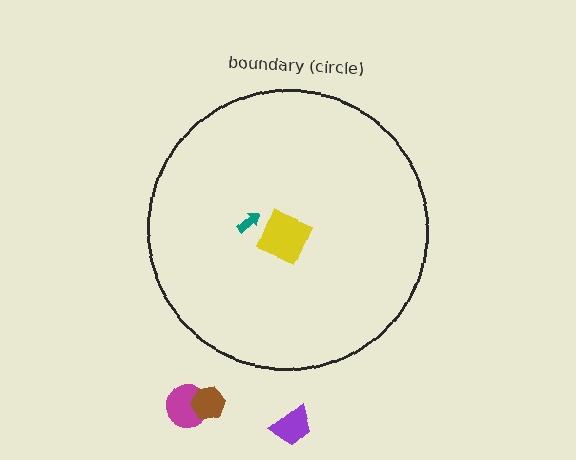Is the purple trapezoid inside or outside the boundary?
Outside.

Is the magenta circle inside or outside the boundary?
Outside.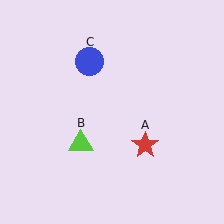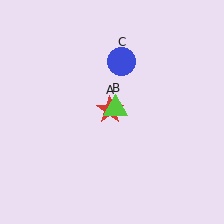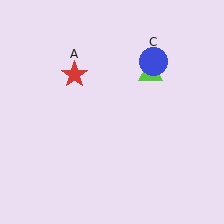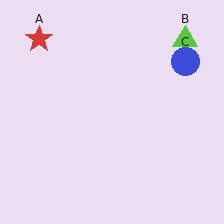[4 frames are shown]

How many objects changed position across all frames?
3 objects changed position: red star (object A), lime triangle (object B), blue circle (object C).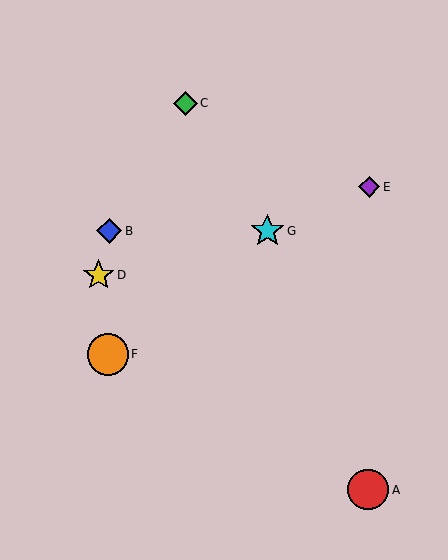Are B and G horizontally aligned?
Yes, both are at y≈231.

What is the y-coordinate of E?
Object E is at y≈187.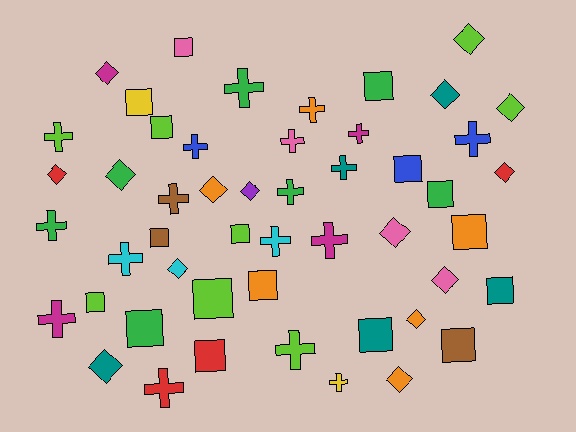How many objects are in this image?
There are 50 objects.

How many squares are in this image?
There are 17 squares.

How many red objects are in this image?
There are 4 red objects.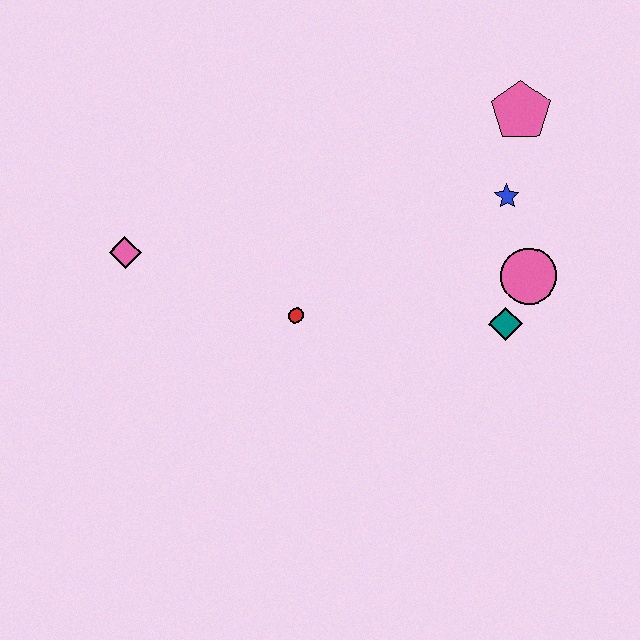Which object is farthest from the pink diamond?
The pink pentagon is farthest from the pink diamond.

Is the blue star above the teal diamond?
Yes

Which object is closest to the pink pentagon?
The blue star is closest to the pink pentagon.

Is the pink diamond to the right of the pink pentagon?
No